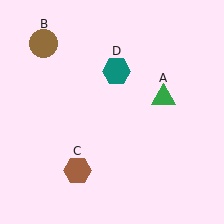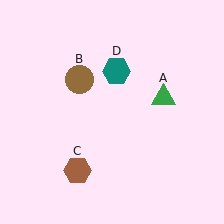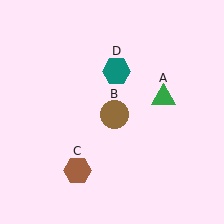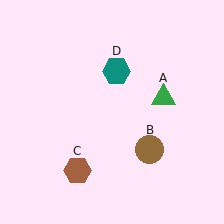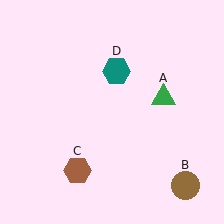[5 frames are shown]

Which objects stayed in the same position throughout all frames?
Green triangle (object A) and brown hexagon (object C) and teal hexagon (object D) remained stationary.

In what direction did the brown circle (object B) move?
The brown circle (object B) moved down and to the right.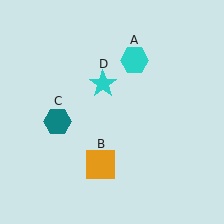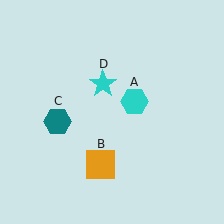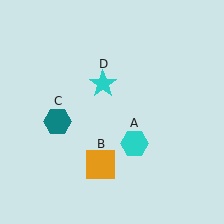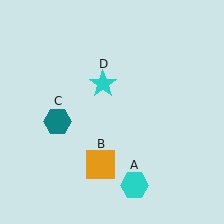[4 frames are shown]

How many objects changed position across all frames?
1 object changed position: cyan hexagon (object A).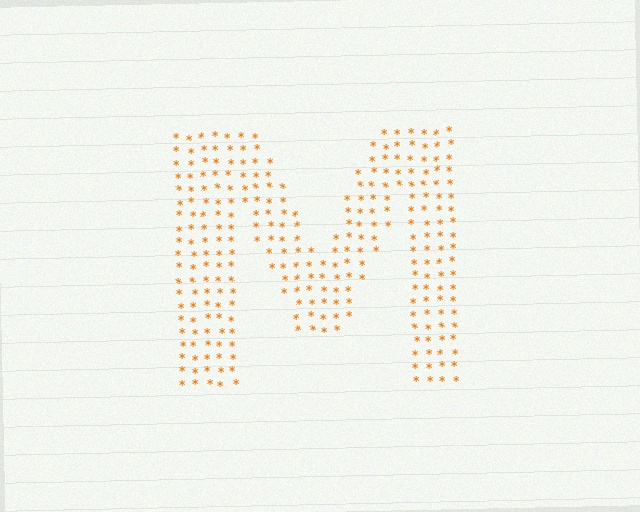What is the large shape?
The large shape is the letter M.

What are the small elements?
The small elements are asterisks.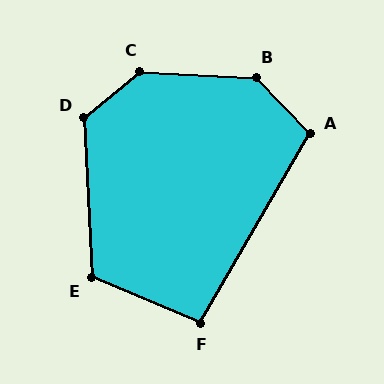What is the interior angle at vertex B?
Approximately 137 degrees (obtuse).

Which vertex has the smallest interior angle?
F, at approximately 97 degrees.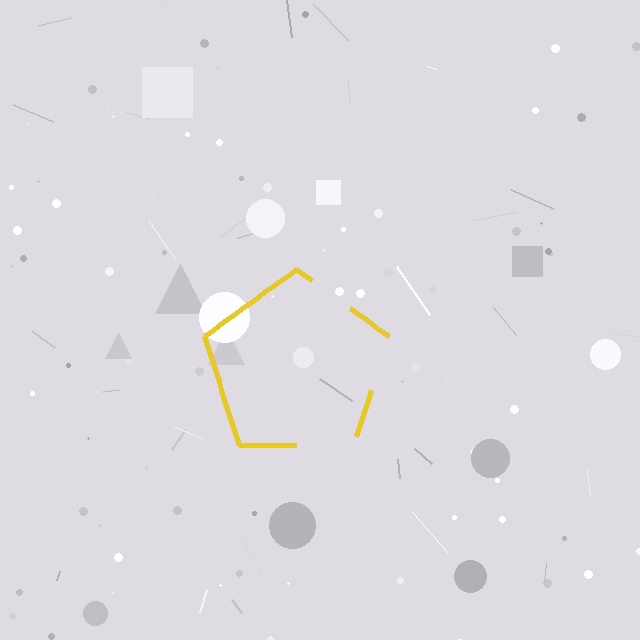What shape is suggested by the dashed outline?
The dashed outline suggests a pentagon.